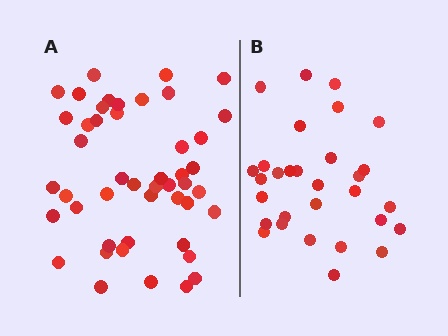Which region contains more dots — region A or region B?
Region A (the left region) has more dots.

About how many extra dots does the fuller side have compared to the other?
Region A has approximately 15 more dots than region B.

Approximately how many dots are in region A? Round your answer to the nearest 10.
About 50 dots. (The exact count is 47, which rounds to 50.)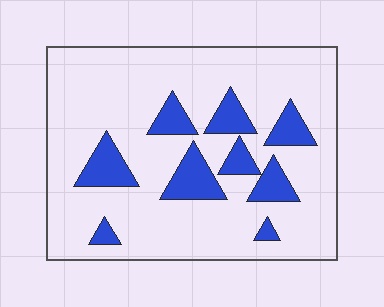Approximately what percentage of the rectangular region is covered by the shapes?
Approximately 20%.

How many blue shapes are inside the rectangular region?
9.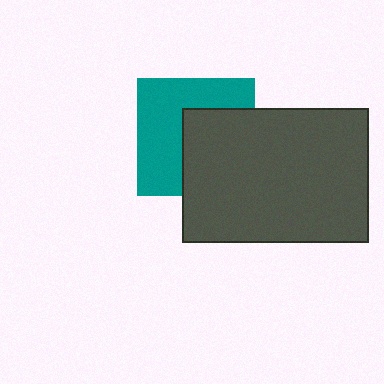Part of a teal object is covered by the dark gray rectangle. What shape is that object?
It is a square.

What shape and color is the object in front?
The object in front is a dark gray rectangle.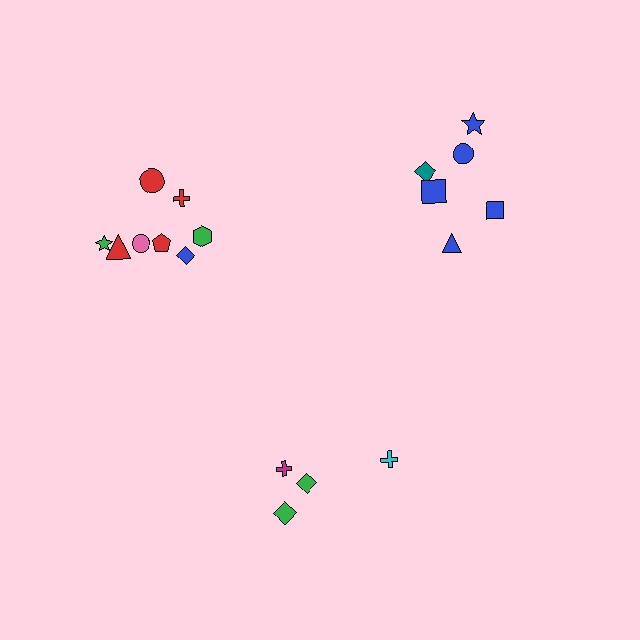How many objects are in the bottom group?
There are 4 objects.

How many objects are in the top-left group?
There are 8 objects.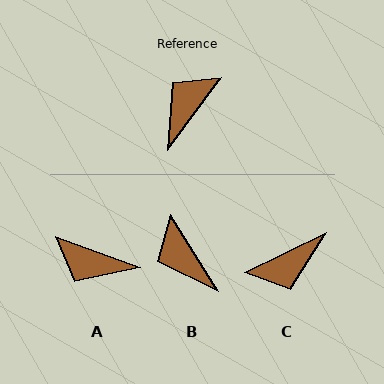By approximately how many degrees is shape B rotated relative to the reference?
Approximately 68 degrees counter-clockwise.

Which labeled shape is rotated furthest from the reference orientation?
C, about 152 degrees away.